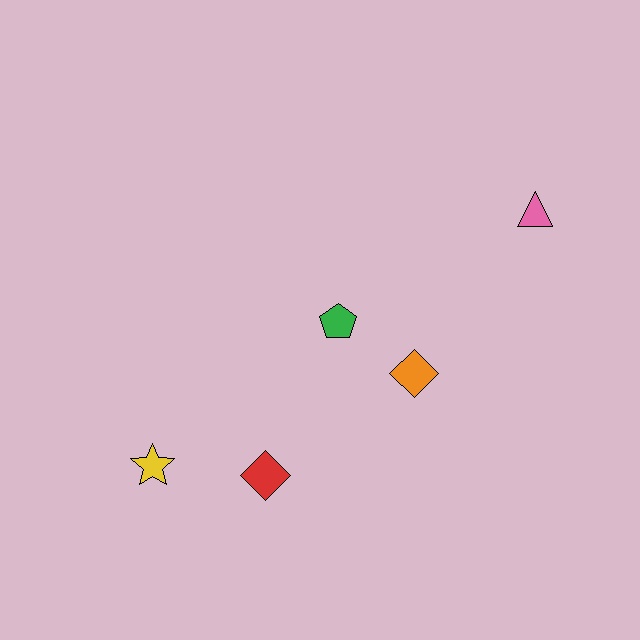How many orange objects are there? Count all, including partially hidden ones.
There is 1 orange object.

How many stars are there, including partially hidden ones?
There is 1 star.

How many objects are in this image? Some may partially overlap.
There are 5 objects.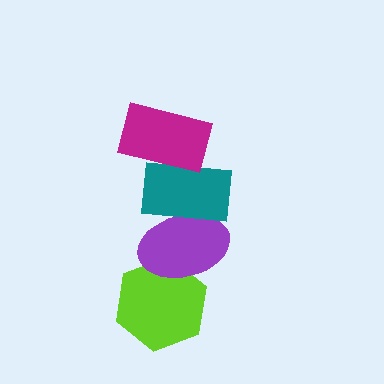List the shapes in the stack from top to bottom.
From top to bottom: the magenta rectangle, the teal rectangle, the purple ellipse, the lime hexagon.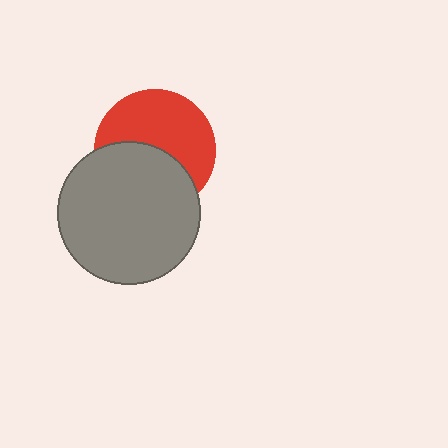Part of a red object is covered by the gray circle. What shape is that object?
It is a circle.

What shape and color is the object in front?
The object in front is a gray circle.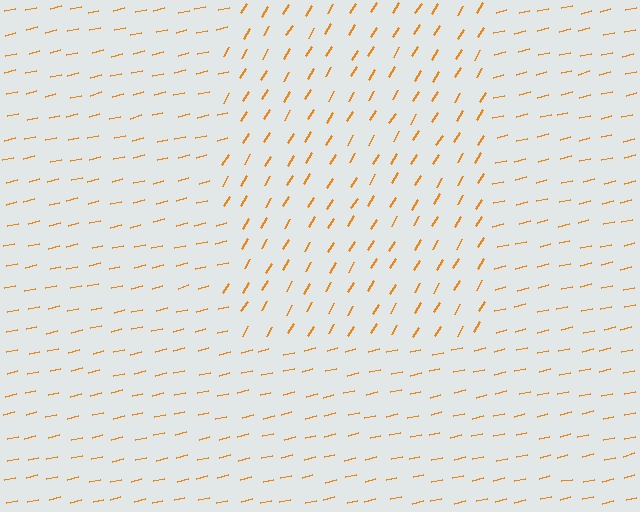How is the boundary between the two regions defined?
The boundary is defined purely by a change in line orientation (approximately 45 degrees difference). All lines are the same color and thickness.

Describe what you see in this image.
The image is filled with small orange line segments. A rectangle region in the image has lines oriented differently from the surrounding lines, creating a visible texture boundary.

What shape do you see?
I see a rectangle.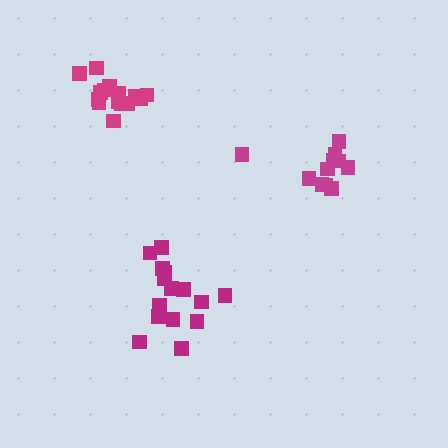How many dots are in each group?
Group 1: 11 dots, Group 2: 15 dots, Group 3: 15 dots (41 total).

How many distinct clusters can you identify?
There are 3 distinct clusters.